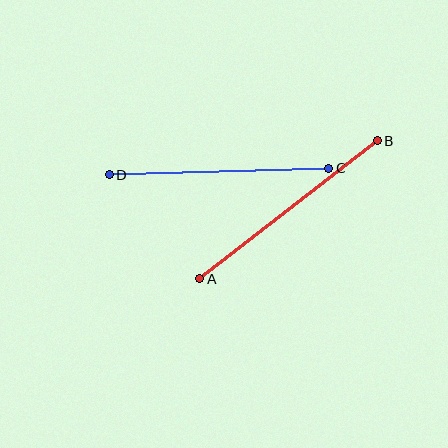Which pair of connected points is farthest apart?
Points A and B are farthest apart.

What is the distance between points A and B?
The distance is approximately 225 pixels.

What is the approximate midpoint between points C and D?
The midpoint is at approximately (219, 171) pixels.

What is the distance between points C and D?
The distance is approximately 220 pixels.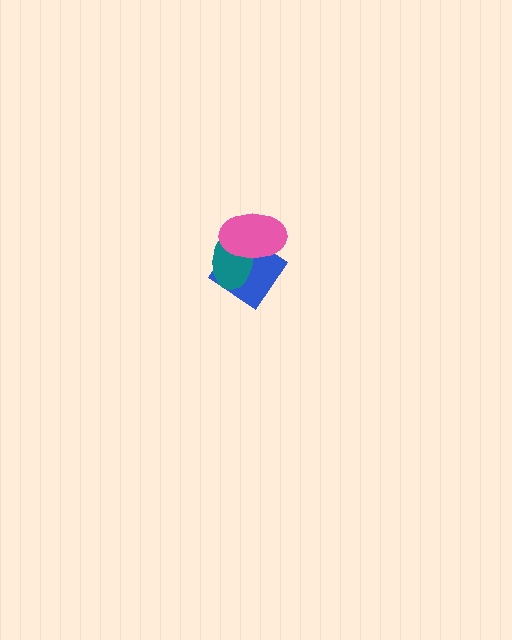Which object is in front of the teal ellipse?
The pink ellipse is in front of the teal ellipse.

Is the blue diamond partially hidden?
Yes, it is partially covered by another shape.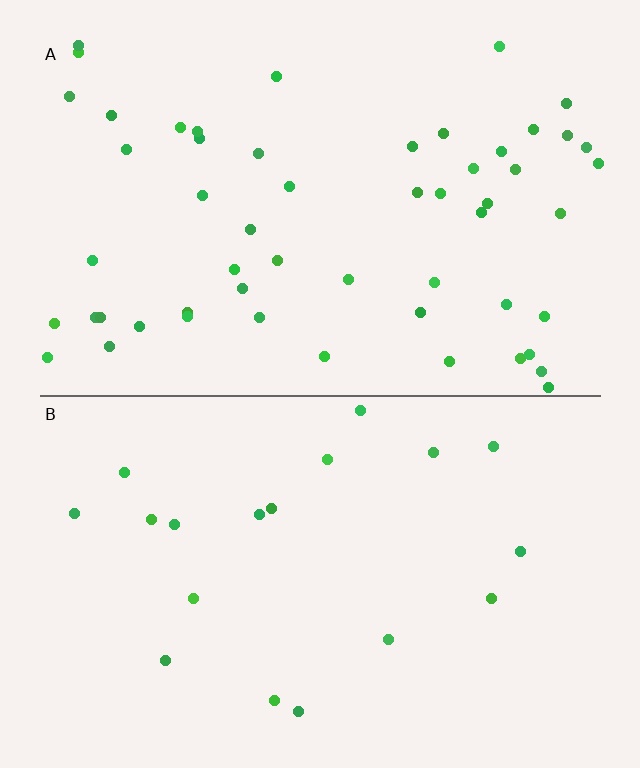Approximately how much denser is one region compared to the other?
Approximately 2.9× — region A over region B.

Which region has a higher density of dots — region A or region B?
A (the top).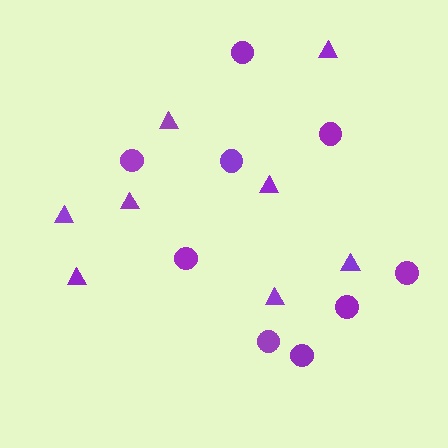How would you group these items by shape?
There are 2 groups: one group of triangles (8) and one group of circles (9).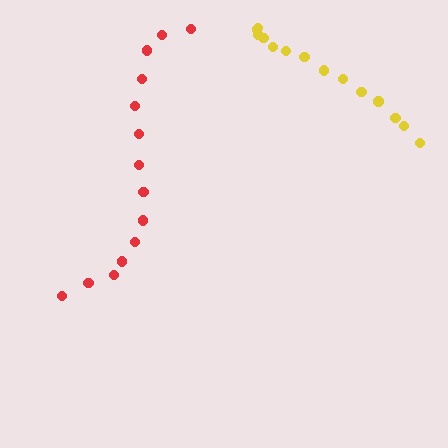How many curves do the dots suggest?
There are 2 distinct paths.